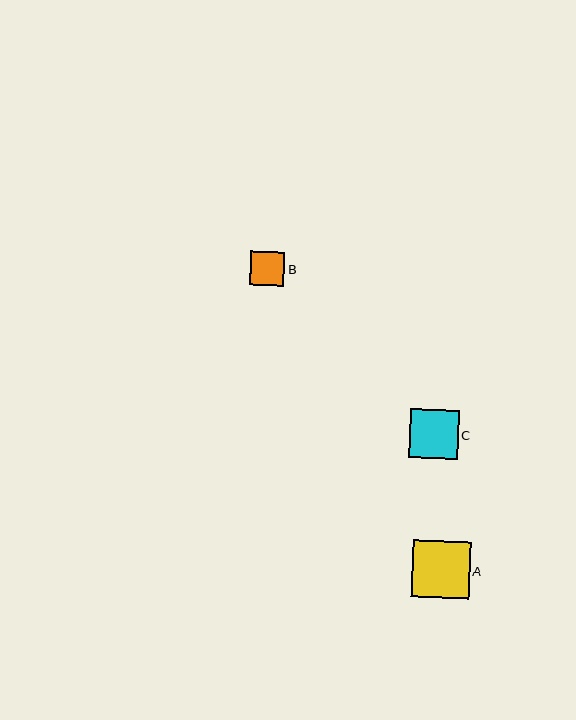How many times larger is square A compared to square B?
Square A is approximately 1.7 times the size of square B.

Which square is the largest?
Square A is the largest with a size of approximately 57 pixels.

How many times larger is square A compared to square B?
Square A is approximately 1.7 times the size of square B.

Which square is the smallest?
Square B is the smallest with a size of approximately 34 pixels.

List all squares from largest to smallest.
From largest to smallest: A, C, B.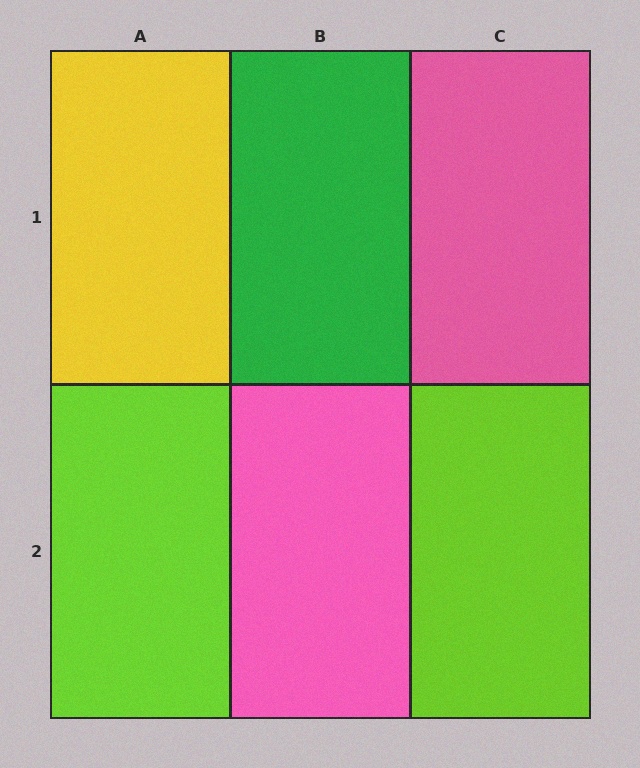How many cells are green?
1 cell is green.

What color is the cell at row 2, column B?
Pink.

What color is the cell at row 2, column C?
Lime.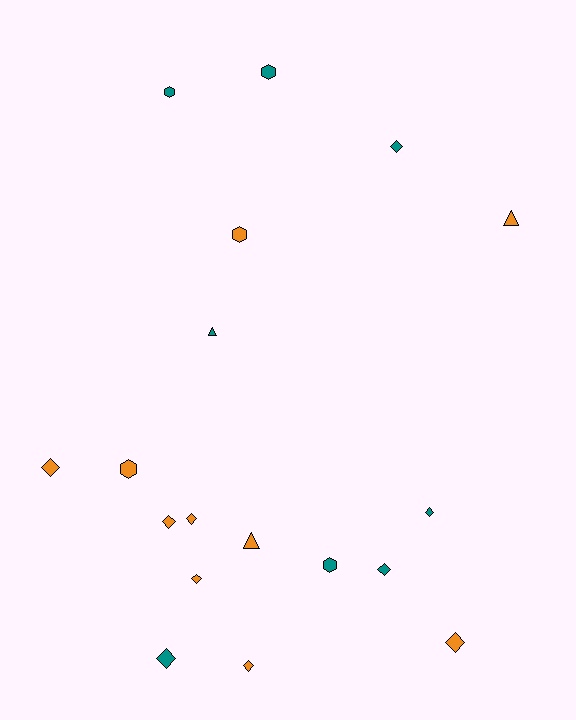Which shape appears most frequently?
Diamond, with 10 objects.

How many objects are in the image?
There are 18 objects.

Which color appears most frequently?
Orange, with 10 objects.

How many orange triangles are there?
There are 2 orange triangles.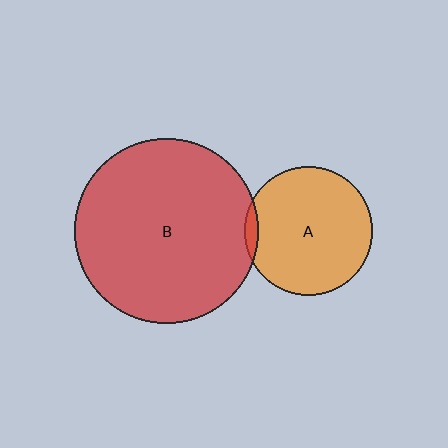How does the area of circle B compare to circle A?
Approximately 2.1 times.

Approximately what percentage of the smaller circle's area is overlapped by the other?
Approximately 5%.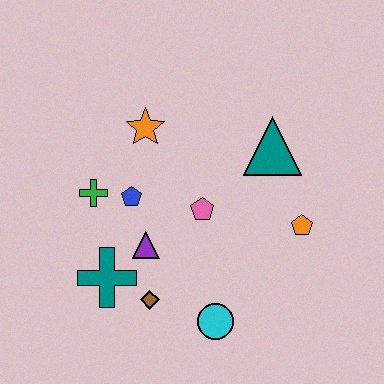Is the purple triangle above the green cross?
No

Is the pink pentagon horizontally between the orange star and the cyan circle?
Yes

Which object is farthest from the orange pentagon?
The green cross is farthest from the orange pentagon.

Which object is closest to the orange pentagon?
The teal triangle is closest to the orange pentagon.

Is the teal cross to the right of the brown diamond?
No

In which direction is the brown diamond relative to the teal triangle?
The brown diamond is below the teal triangle.